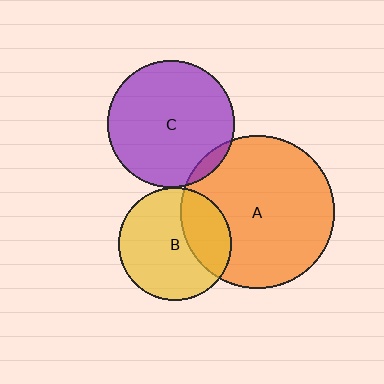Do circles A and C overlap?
Yes.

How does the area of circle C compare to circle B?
Approximately 1.3 times.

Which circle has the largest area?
Circle A (orange).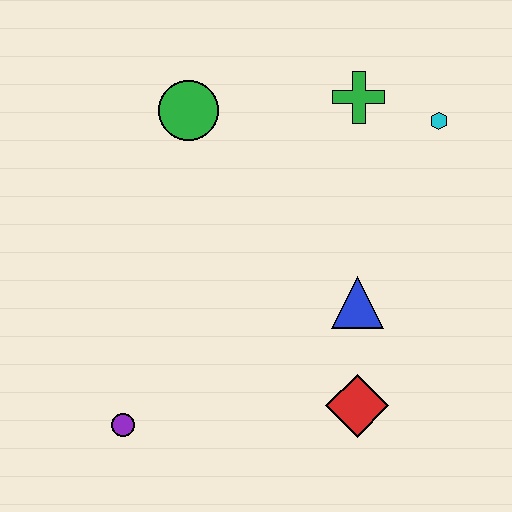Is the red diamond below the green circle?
Yes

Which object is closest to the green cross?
The cyan hexagon is closest to the green cross.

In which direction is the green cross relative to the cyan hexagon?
The green cross is to the left of the cyan hexagon.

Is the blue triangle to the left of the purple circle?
No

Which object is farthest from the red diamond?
The green circle is farthest from the red diamond.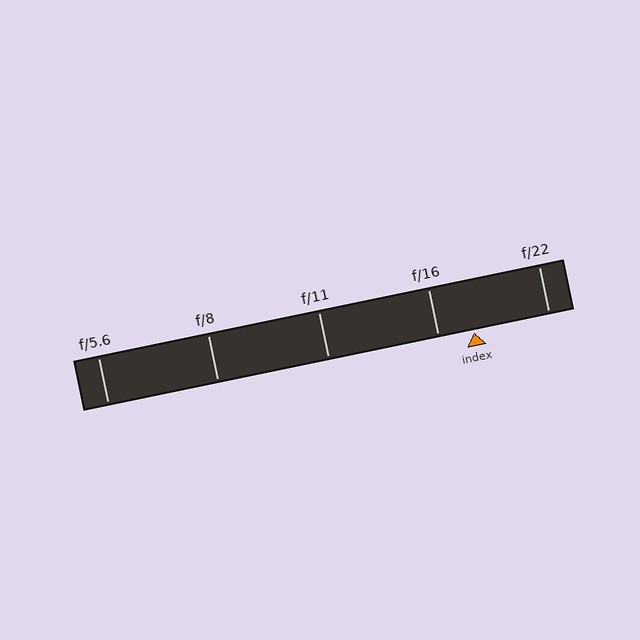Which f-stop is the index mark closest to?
The index mark is closest to f/16.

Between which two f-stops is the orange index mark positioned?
The index mark is between f/16 and f/22.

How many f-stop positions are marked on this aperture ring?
There are 5 f-stop positions marked.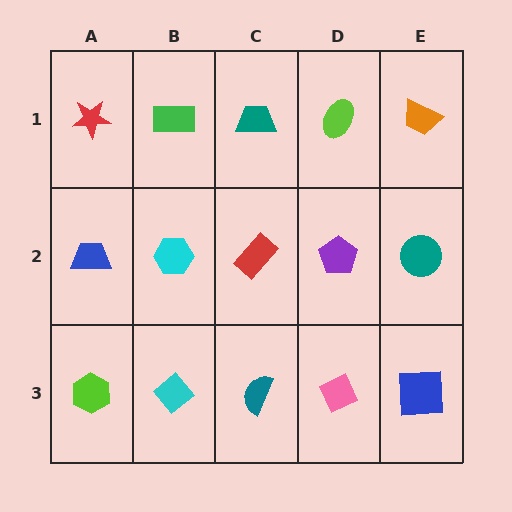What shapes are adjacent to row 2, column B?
A green rectangle (row 1, column B), a cyan diamond (row 3, column B), a blue trapezoid (row 2, column A), a red rectangle (row 2, column C).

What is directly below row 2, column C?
A teal semicircle.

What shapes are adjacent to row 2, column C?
A teal trapezoid (row 1, column C), a teal semicircle (row 3, column C), a cyan hexagon (row 2, column B), a purple pentagon (row 2, column D).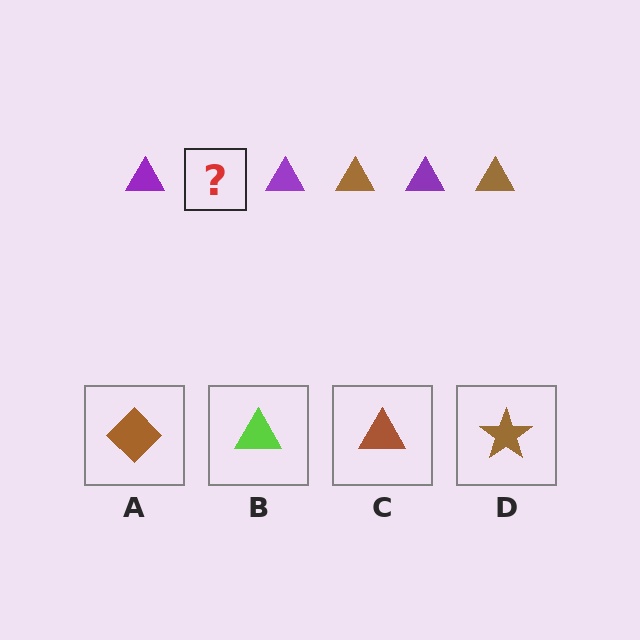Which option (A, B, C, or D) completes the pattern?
C.